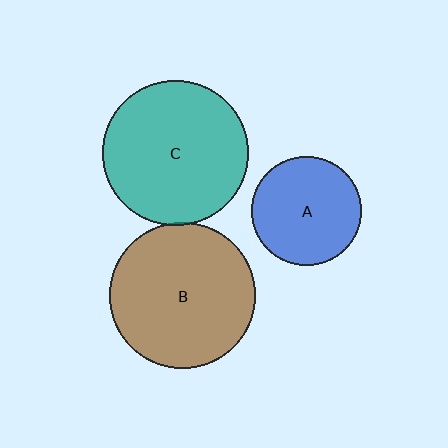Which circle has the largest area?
Circle C (teal).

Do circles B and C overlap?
Yes.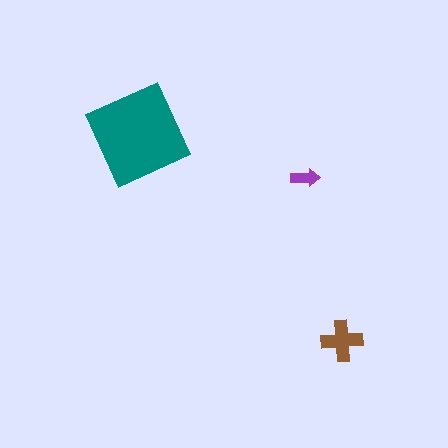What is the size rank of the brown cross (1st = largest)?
2nd.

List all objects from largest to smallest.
The teal square, the brown cross, the purple arrow.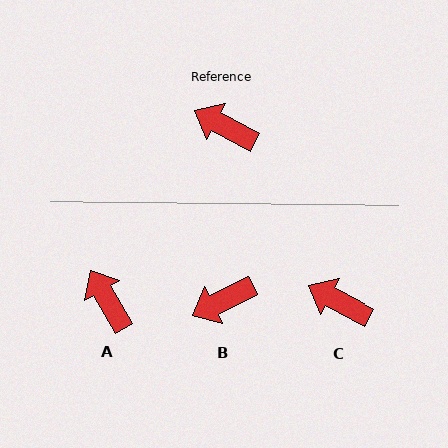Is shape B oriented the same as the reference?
No, it is off by about 54 degrees.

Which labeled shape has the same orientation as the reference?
C.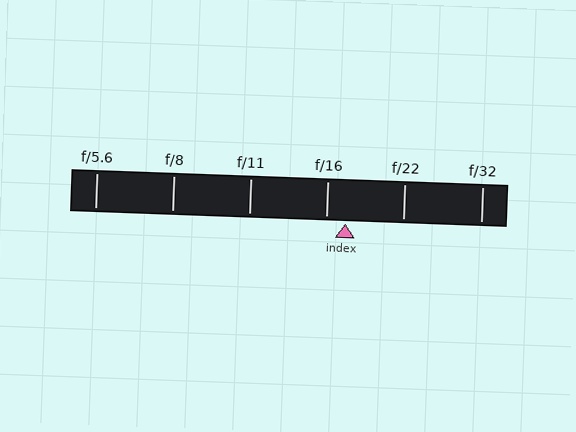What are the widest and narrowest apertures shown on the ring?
The widest aperture shown is f/5.6 and the narrowest is f/32.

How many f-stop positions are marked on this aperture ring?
There are 6 f-stop positions marked.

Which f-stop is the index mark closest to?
The index mark is closest to f/16.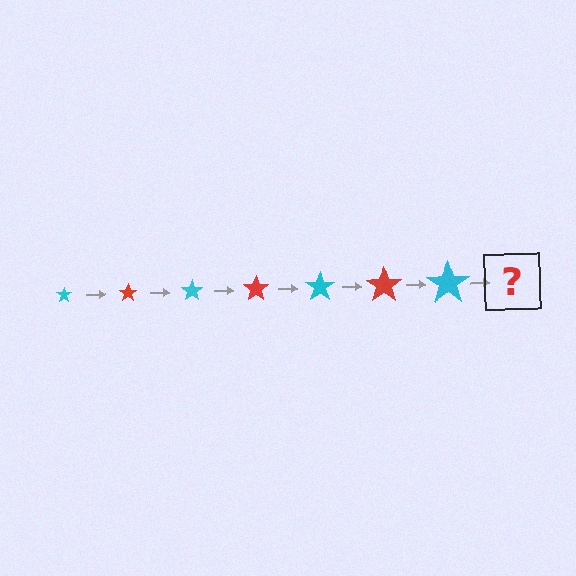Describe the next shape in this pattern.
It should be a red star, larger than the previous one.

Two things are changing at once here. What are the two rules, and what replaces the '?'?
The two rules are that the star grows larger each step and the color cycles through cyan and red. The '?' should be a red star, larger than the previous one.